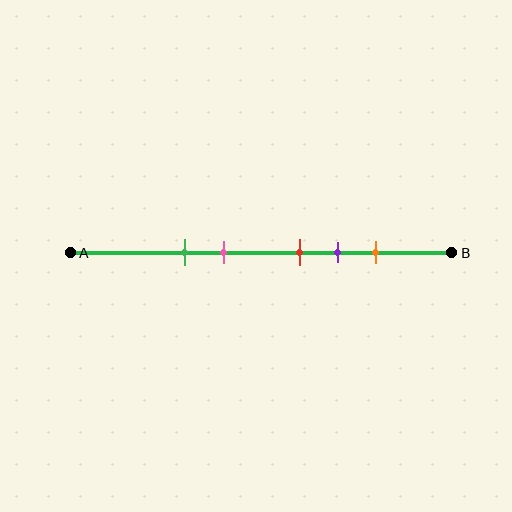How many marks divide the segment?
There are 5 marks dividing the segment.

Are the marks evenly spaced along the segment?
No, the marks are not evenly spaced.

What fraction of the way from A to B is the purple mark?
The purple mark is approximately 70% (0.7) of the way from A to B.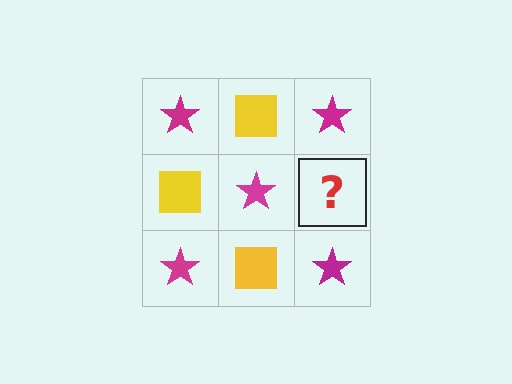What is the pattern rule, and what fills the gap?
The rule is that it alternates magenta star and yellow square in a checkerboard pattern. The gap should be filled with a yellow square.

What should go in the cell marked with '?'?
The missing cell should contain a yellow square.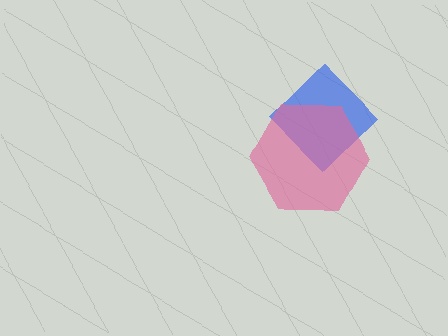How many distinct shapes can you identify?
There are 2 distinct shapes: a blue diamond, a pink hexagon.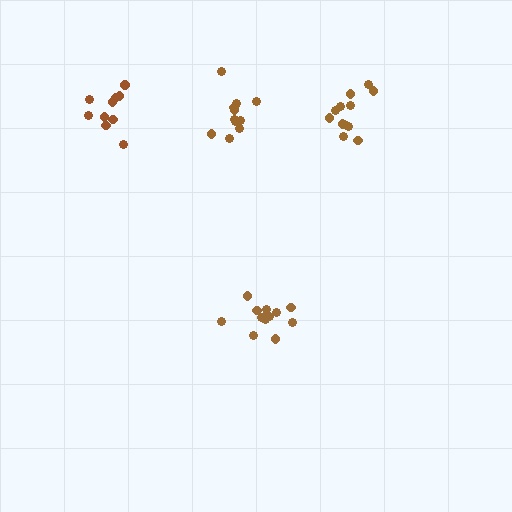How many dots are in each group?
Group 1: 13 dots, Group 2: 12 dots, Group 3: 10 dots, Group 4: 12 dots (47 total).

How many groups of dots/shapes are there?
There are 4 groups.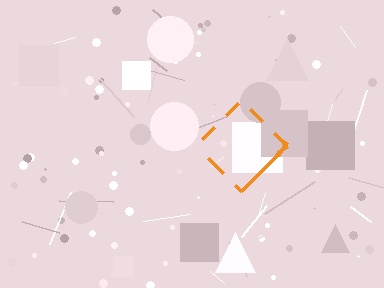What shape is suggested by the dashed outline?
The dashed outline suggests a diamond.